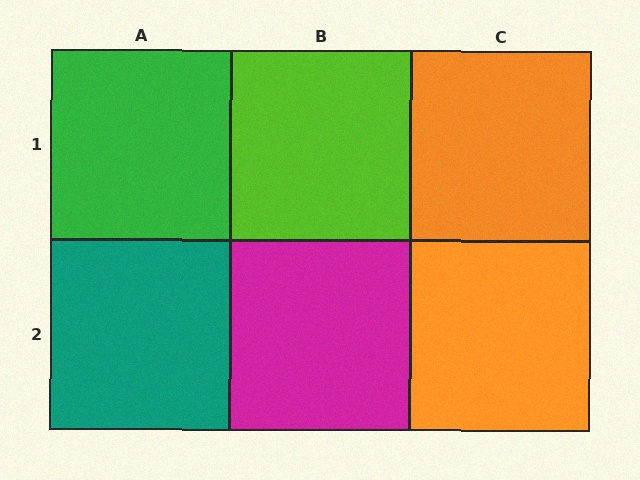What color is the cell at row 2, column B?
Magenta.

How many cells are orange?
2 cells are orange.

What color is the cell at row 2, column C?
Orange.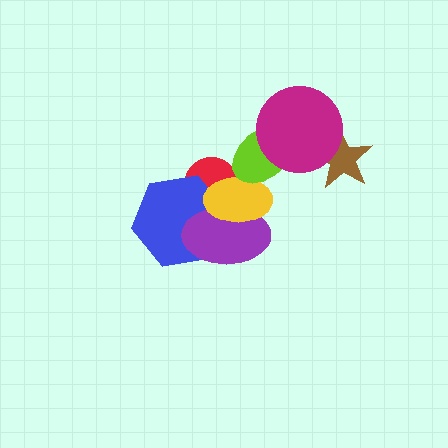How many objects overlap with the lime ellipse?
2 objects overlap with the lime ellipse.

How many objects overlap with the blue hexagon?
3 objects overlap with the blue hexagon.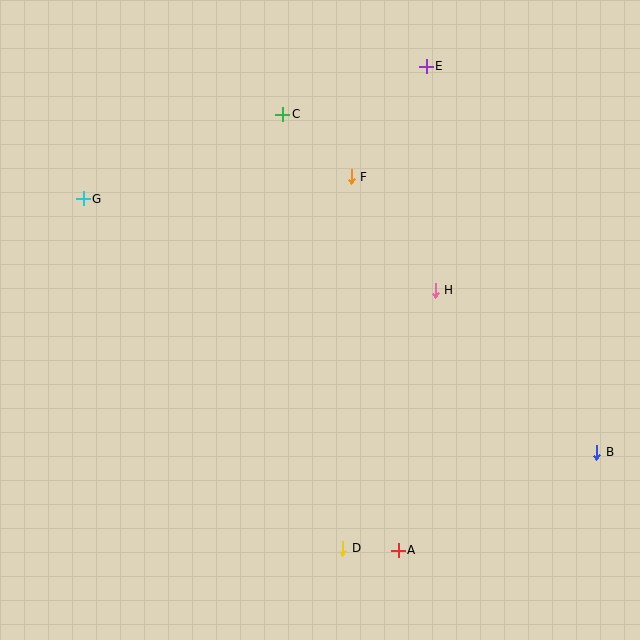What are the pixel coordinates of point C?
Point C is at (283, 114).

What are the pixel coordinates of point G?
Point G is at (83, 199).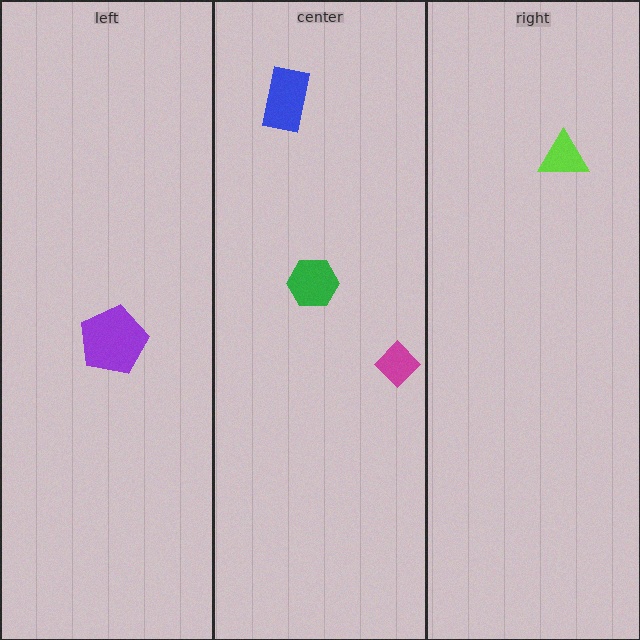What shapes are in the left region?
The purple pentagon.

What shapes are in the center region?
The magenta diamond, the blue rectangle, the green hexagon.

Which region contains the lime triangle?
The right region.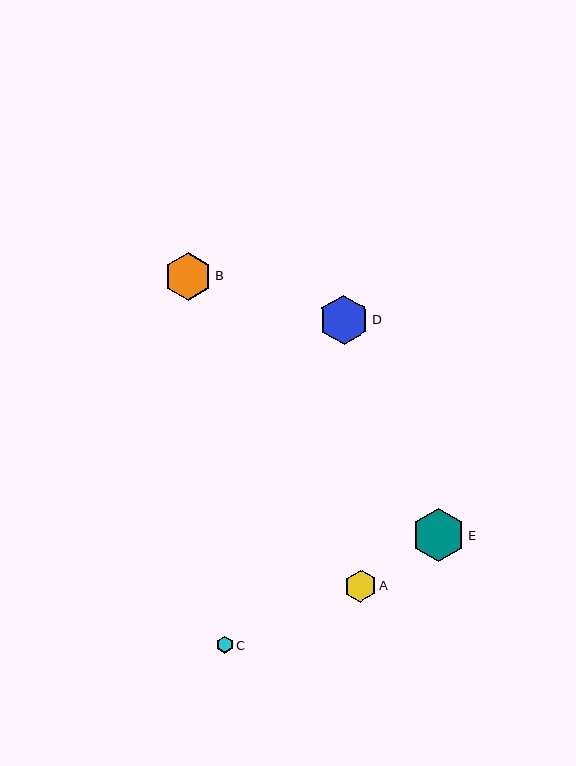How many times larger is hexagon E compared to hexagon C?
Hexagon E is approximately 3.2 times the size of hexagon C.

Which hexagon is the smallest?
Hexagon C is the smallest with a size of approximately 17 pixels.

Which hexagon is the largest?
Hexagon E is the largest with a size of approximately 53 pixels.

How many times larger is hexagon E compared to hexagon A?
Hexagon E is approximately 1.6 times the size of hexagon A.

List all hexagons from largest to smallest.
From largest to smallest: E, D, B, A, C.